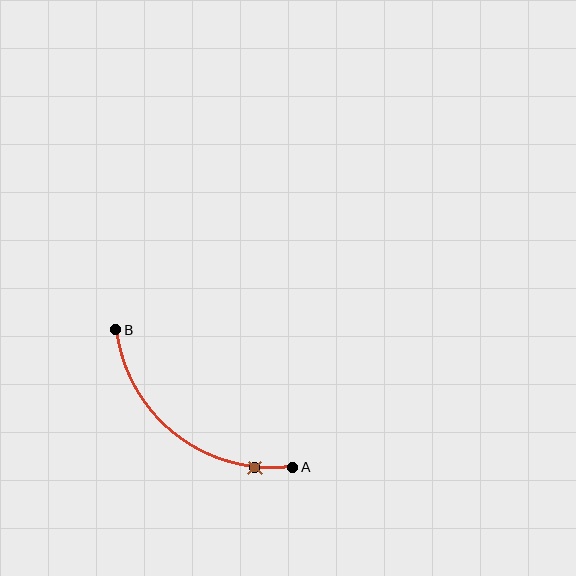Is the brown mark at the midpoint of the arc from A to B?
No. The brown mark lies on the arc but is closer to endpoint A. The arc midpoint would be at the point on the curve equidistant along the arc from both A and B.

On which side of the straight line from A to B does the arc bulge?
The arc bulges below and to the left of the straight line connecting A and B.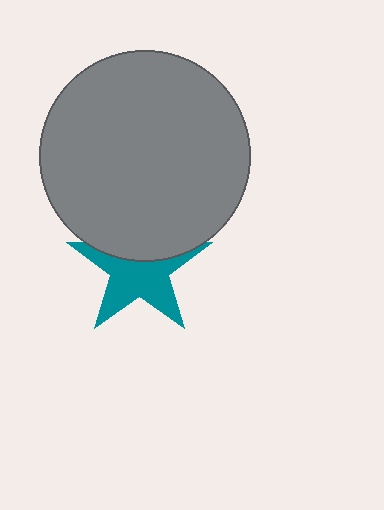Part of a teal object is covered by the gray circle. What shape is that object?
It is a star.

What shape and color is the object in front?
The object in front is a gray circle.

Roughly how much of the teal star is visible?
About half of it is visible (roughly 62%).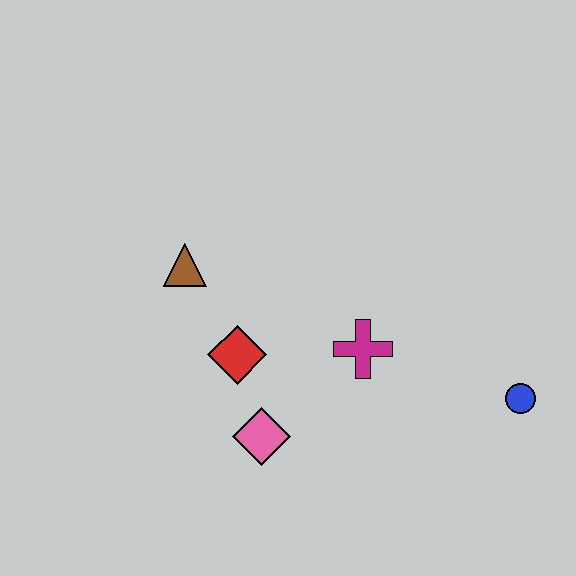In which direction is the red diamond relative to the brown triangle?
The red diamond is below the brown triangle.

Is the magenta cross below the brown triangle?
Yes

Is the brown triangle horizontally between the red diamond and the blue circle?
No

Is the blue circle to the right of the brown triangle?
Yes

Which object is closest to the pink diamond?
The red diamond is closest to the pink diamond.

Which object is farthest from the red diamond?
The blue circle is farthest from the red diamond.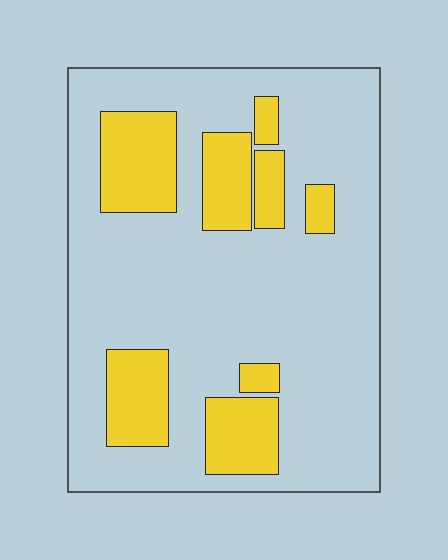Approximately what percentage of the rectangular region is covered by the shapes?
Approximately 25%.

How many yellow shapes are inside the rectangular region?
8.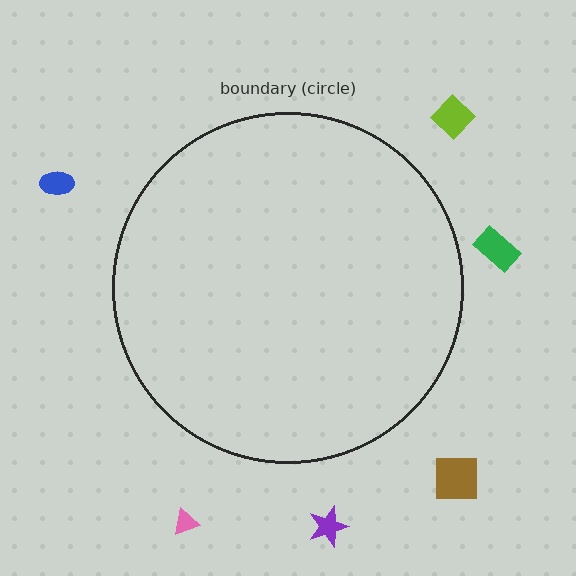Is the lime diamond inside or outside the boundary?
Outside.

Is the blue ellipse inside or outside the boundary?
Outside.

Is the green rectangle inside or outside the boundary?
Outside.